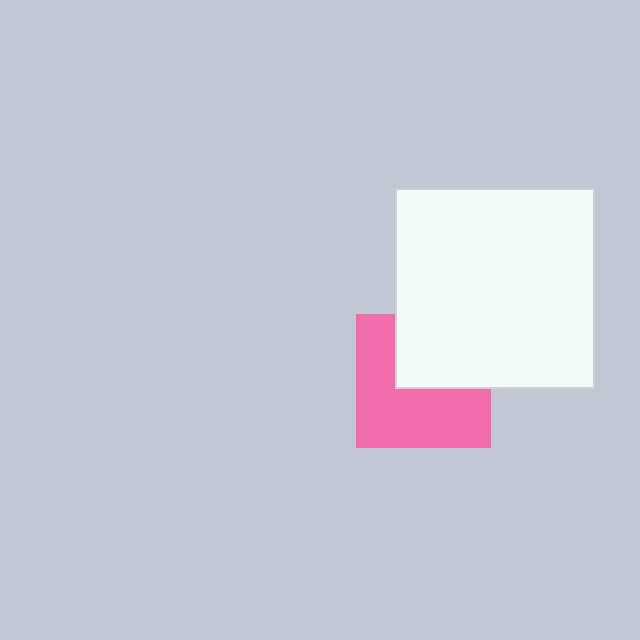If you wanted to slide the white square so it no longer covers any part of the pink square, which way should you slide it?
Slide it up — that is the most direct way to separate the two shapes.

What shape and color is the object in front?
The object in front is a white square.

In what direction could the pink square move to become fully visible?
The pink square could move down. That would shift it out from behind the white square entirely.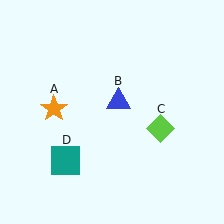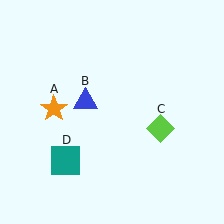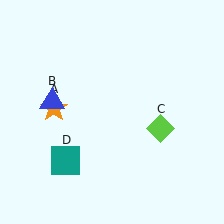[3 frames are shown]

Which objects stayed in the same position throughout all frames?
Orange star (object A) and lime diamond (object C) and teal square (object D) remained stationary.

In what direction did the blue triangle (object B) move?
The blue triangle (object B) moved left.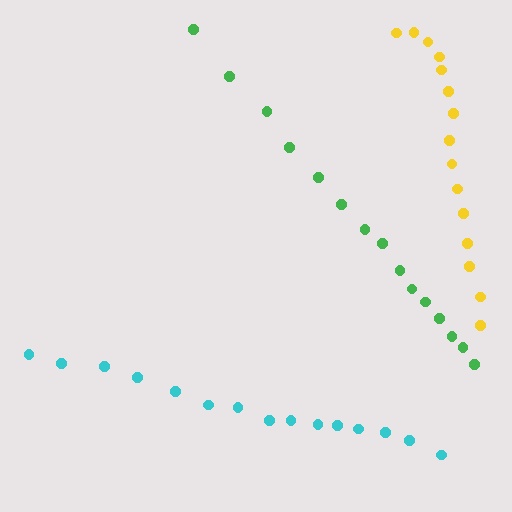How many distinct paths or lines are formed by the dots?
There are 3 distinct paths.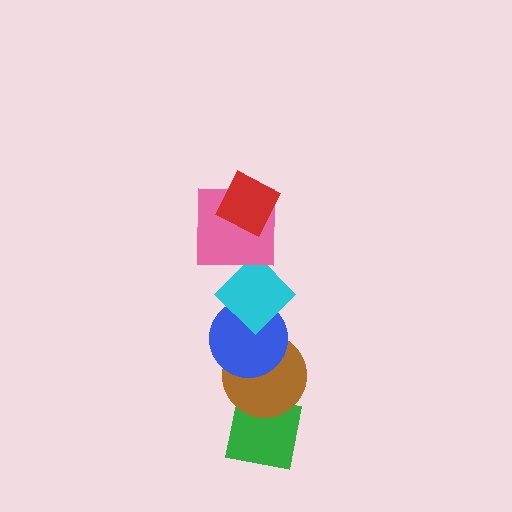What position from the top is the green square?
The green square is 6th from the top.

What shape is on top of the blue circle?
The cyan diamond is on top of the blue circle.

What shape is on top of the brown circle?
The blue circle is on top of the brown circle.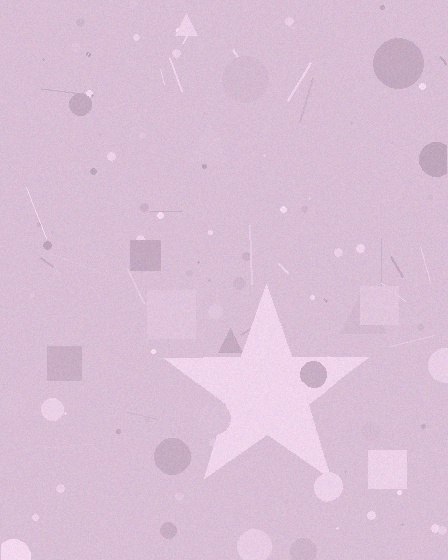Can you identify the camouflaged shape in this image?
The camouflaged shape is a star.